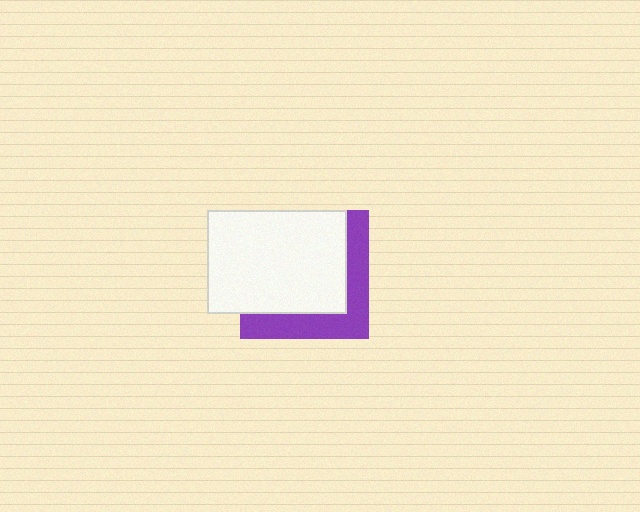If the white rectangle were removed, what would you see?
You would see the complete purple square.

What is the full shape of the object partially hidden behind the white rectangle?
The partially hidden object is a purple square.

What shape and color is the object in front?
The object in front is a white rectangle.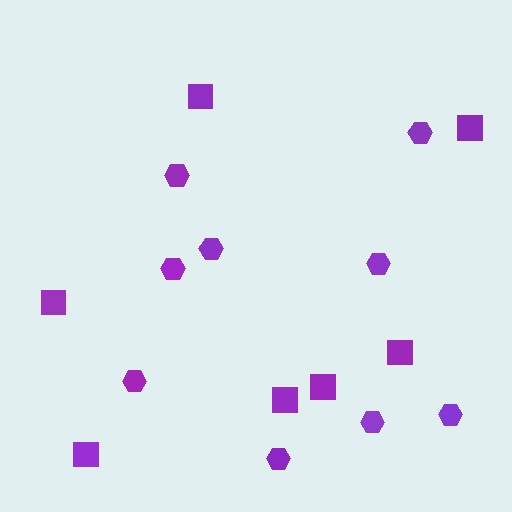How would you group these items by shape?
There are 2 groups: one group of hexagons (9) and one group of squares (7).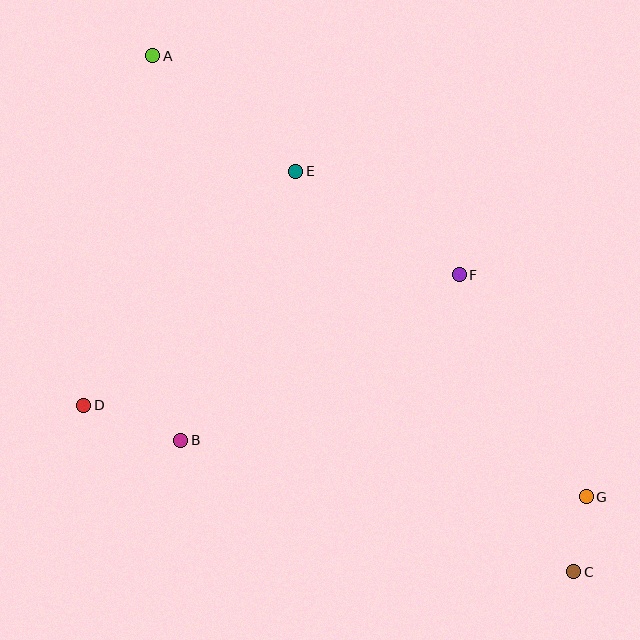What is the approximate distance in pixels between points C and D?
The distance between C and D is approximately 517 pixels.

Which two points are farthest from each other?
Points A and C are farthest from each other.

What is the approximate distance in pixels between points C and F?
The distance between C and F is approximately 319 pixels.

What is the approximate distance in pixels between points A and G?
The distance between A and G is approximately 618 pixels.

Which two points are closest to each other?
Points C and G are closest to each other.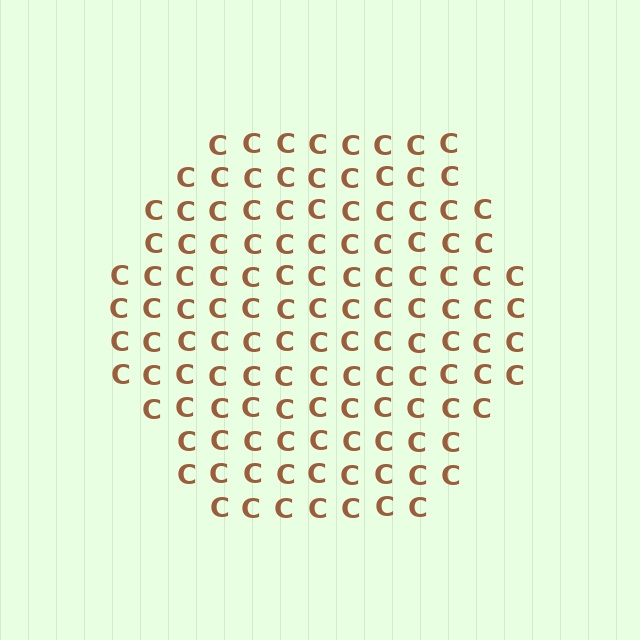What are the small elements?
The small elements are letter C's.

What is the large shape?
The large shape is a hexagon.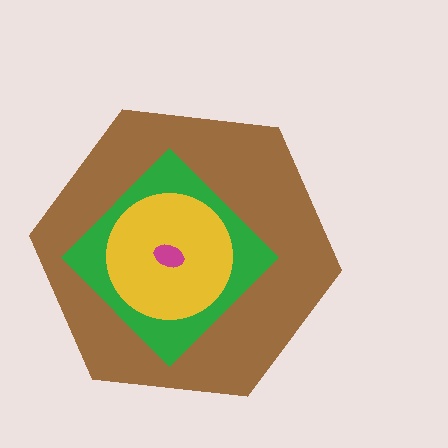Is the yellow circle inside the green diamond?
Yes.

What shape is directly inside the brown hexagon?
The green diamond.